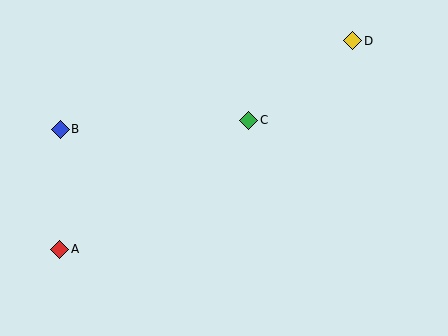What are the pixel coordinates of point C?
Point C is at (249, 120).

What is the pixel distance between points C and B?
The distance between C and B is 189 pixels.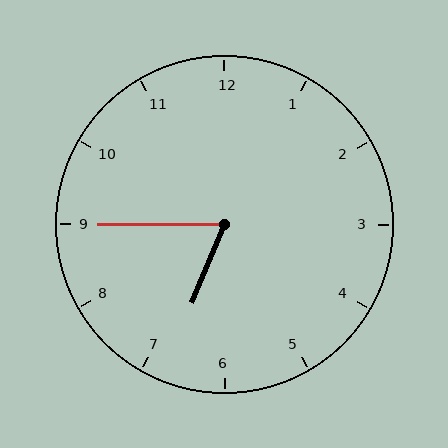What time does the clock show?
6:45.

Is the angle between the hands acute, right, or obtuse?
It is acute.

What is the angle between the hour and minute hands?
Approximately 68 degrees.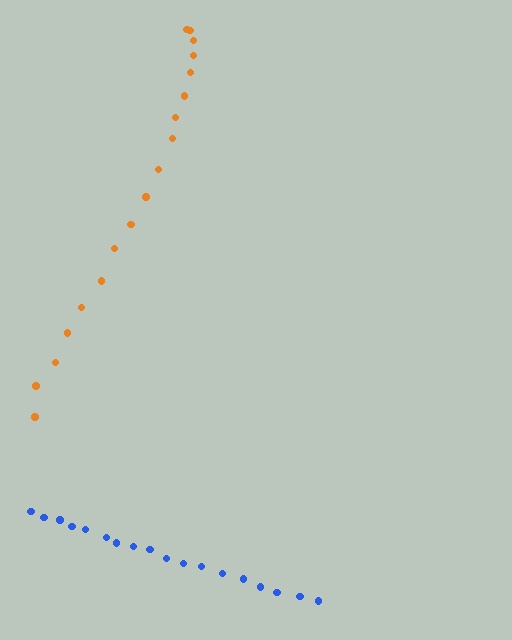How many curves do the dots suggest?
There are 2 distinct paths.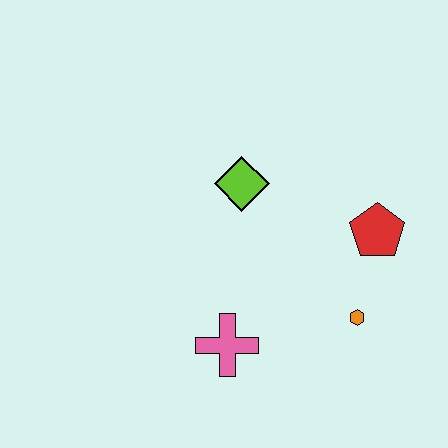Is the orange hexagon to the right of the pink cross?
Yes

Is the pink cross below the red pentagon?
Yes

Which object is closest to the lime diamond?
The red pentagon is closest to the lime diamond.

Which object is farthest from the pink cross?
The red pentagon is farthest from the pink cross.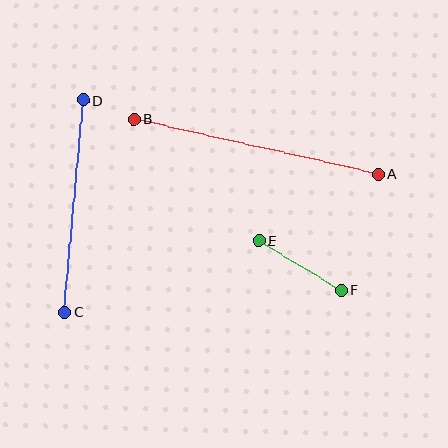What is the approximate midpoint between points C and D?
The midpoint is at approximately (74, 206) pixels.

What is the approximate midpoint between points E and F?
The midpoint is at approximately (300, 265) pixels.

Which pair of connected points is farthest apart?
Points A and B are farthest apart.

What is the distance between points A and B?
The distance is approximately 251 pixels.